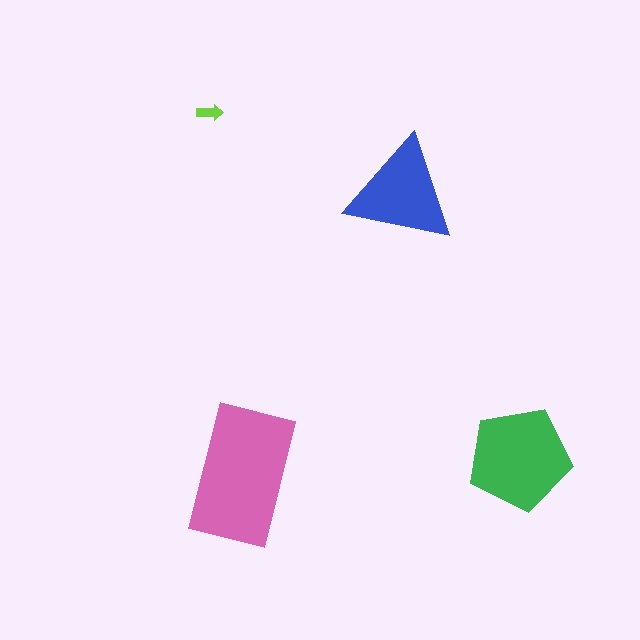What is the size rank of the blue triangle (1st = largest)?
3rd.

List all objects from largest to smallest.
The pink rectangle, the green pentagon, the blue triangle, the lime arrow.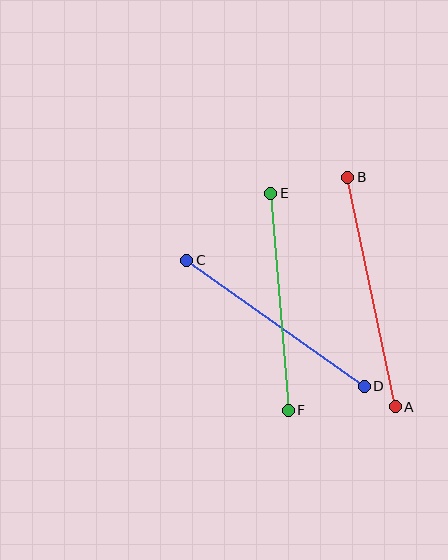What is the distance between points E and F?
The distance is approximately 217 pixels.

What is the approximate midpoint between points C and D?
The midpoint is at approximately (275, 323) pixels.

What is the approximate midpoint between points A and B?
The midpoint is at approximately (371, 292) pixels.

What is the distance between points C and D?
The distance is approximately 217 pixels.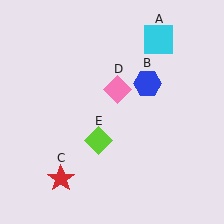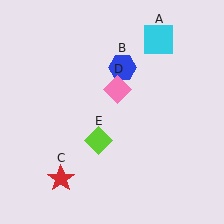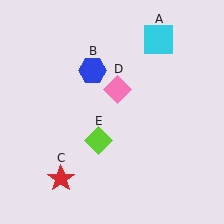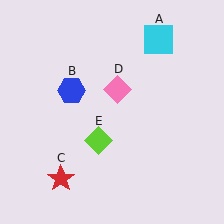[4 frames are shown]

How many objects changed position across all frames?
1 object changed position: blue hexagon (object B).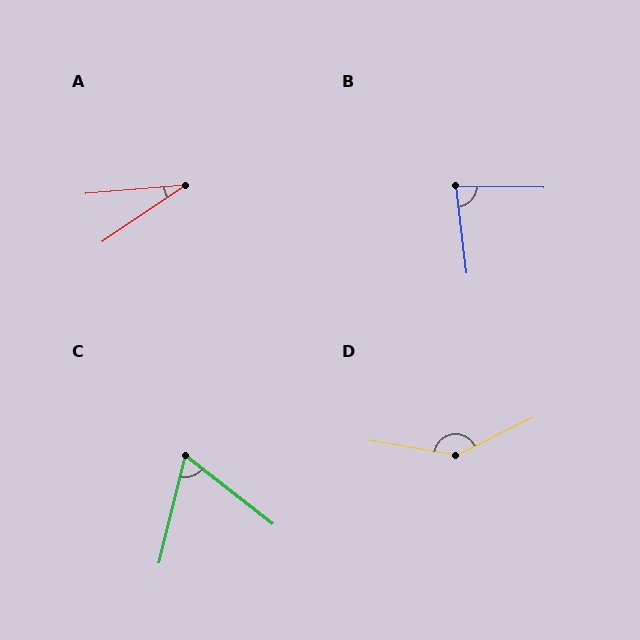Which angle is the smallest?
A, at approximately 29 degrees.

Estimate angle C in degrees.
Approximately 66 degrees.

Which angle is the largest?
D, at approximately 144 degrees.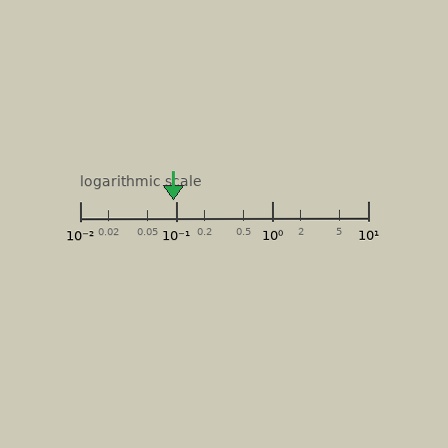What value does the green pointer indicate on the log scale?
The pointer indicates approximately 0.094.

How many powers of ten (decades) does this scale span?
The scale spans 3 decades, from 0.01 to 10.